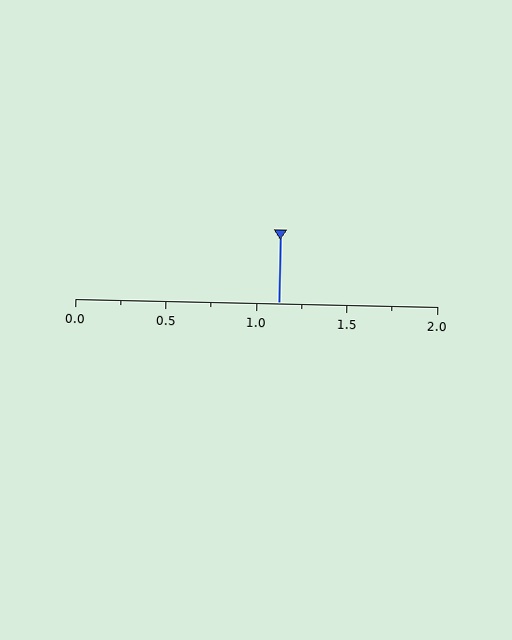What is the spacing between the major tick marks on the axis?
The major ticks are spaced 0.5 apart.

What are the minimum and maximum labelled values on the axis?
The axis runs from 0.0 to 2.0.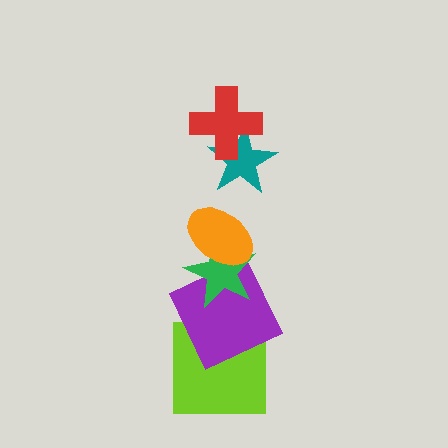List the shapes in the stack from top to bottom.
From top to bottom: the red cross, the teal star, the orange ellipse, the green star, the purple square, the lime square.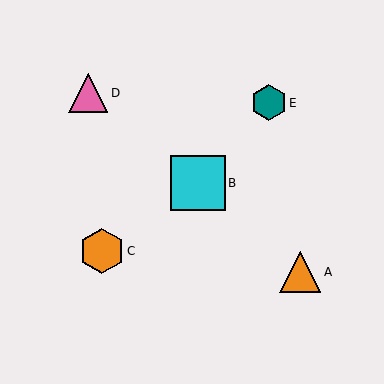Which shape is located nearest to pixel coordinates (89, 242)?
The orange hexagon (labeled C) at (102, 251) is nearest to that location.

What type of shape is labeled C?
Shape C is an orange hexagon.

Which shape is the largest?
The cyan square (labeled B) is the largest.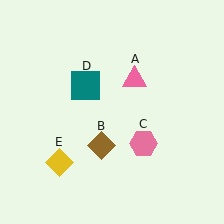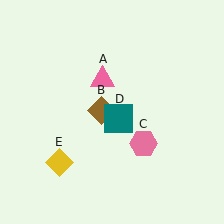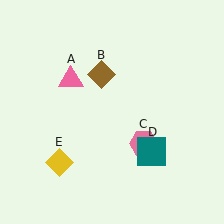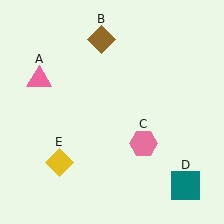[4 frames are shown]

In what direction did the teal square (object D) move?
The teal square (object D) moved down and to the right.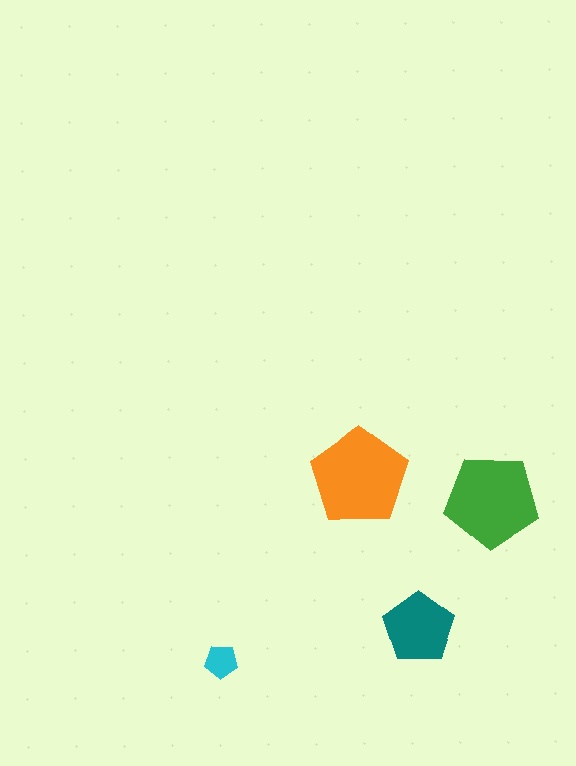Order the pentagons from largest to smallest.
the orange one, the green one, the teal one, the cyan one.